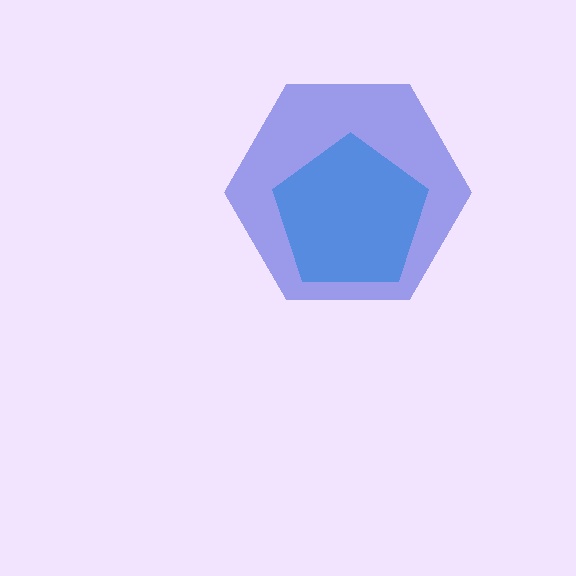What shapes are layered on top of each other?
The layered shapes are: a cyan pentagon, a blue hexagon.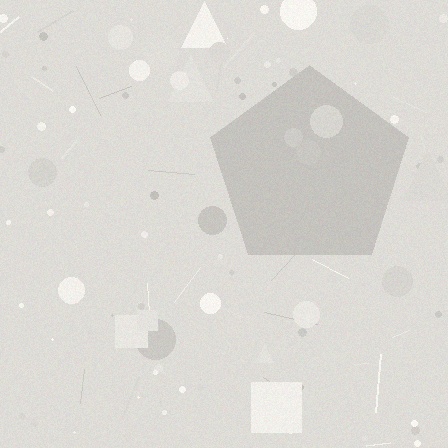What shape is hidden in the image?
A pentagon is hidden in the image.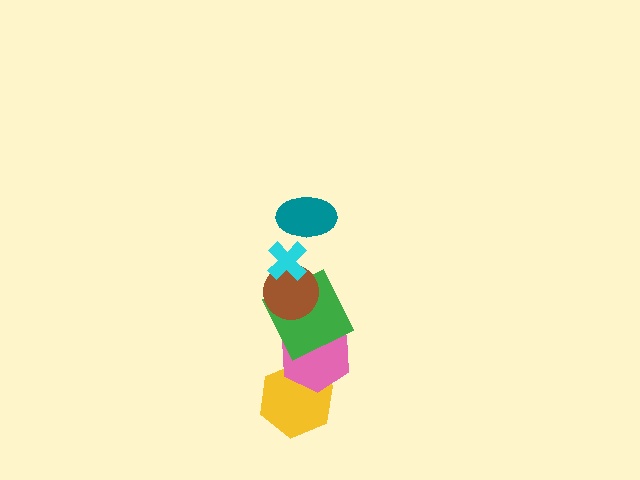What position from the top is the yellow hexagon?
The yellow hexagon is 6th from the top.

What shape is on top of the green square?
The brown circle is on top of the green square.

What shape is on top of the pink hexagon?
The green square is on top of the pink hexagon.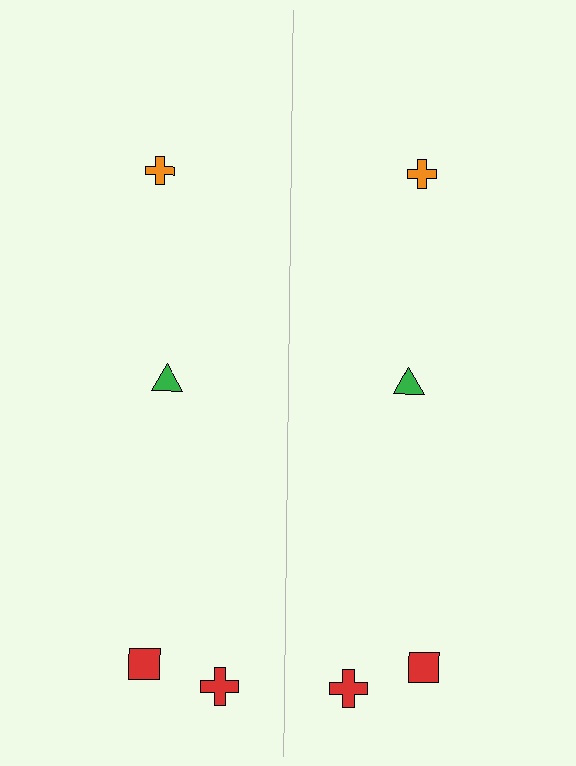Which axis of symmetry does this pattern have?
The pattern has a vertical axis of symmetry running through the center of the image.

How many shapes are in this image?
There are 8 shapes in this image.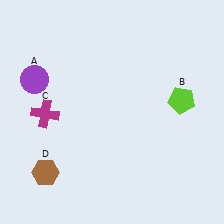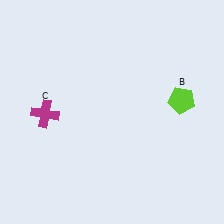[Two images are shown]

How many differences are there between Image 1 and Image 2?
There are 2 differences between the two images.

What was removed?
The purple circle (A), the brown hexagon (D) were removed in Image 2.